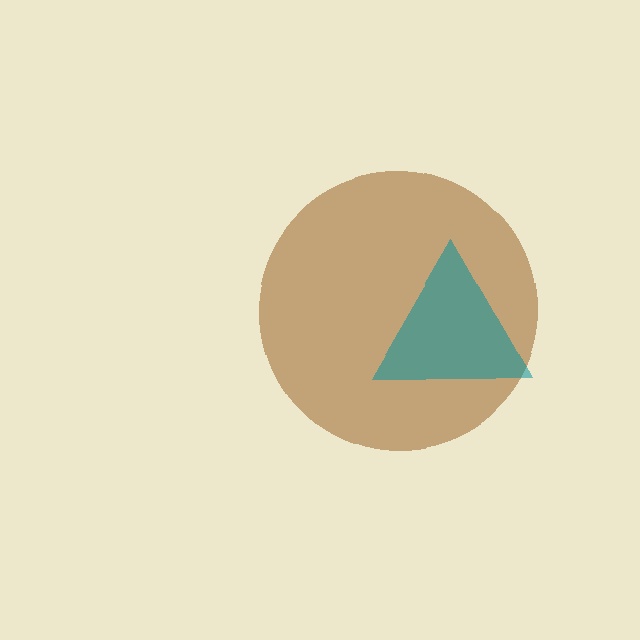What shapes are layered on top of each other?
The layered shapes are: a brown circle, a teal triangle.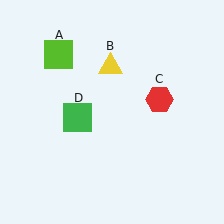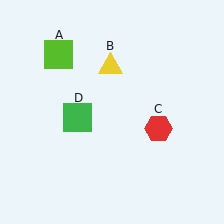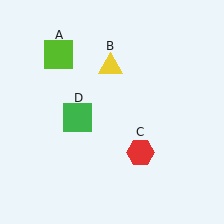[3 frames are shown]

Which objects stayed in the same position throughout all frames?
Lime square (object A) and yellow triangle (object B) and green square (object D) remained stationary.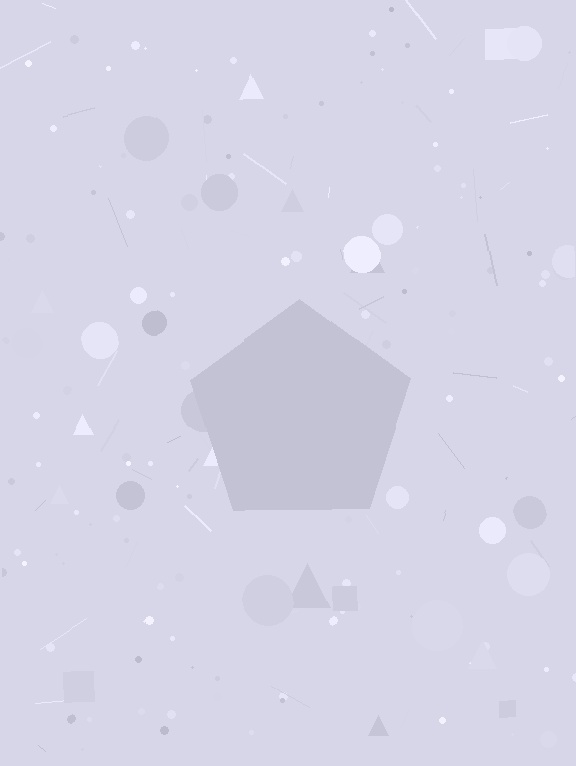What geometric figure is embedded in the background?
A pentagon is embedded in the background.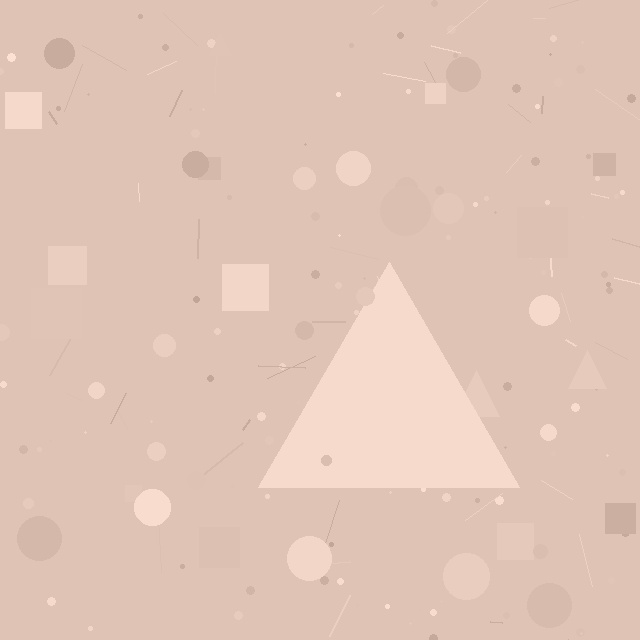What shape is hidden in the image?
A triangle is hidden in the image.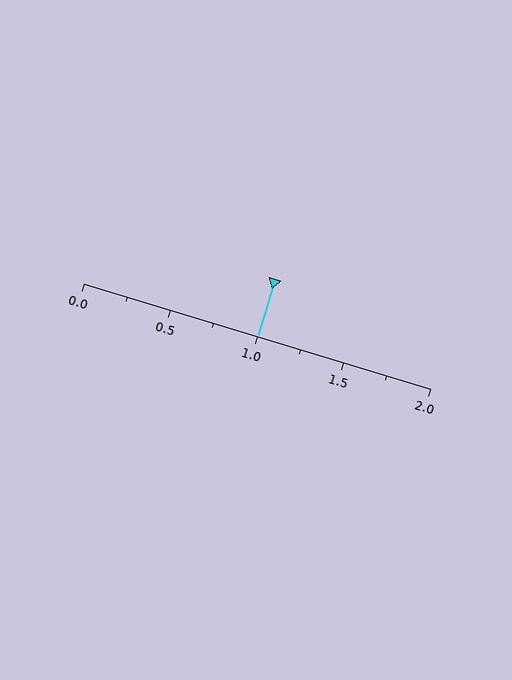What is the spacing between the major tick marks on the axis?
The major ticks are spaced 0.5 apart.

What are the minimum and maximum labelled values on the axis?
The axis runs from 0.0 to 2.0.